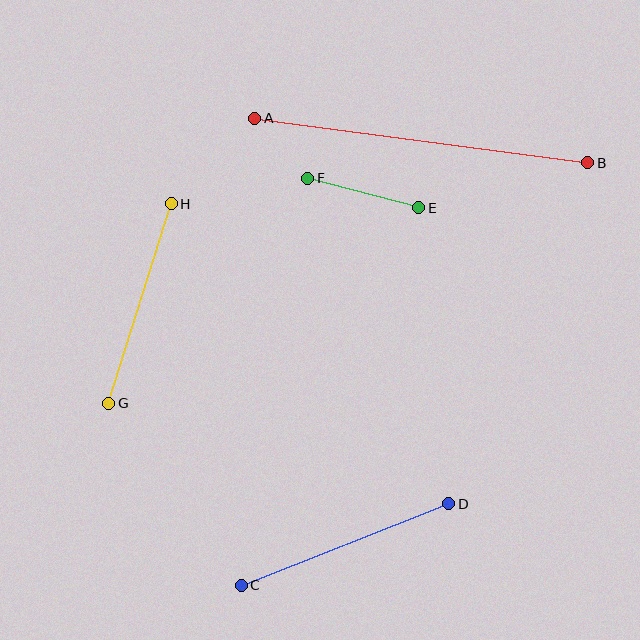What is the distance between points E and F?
The distance is approximately 115 pixels.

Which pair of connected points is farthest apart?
Points A and B are farthest apart.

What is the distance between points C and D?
The distance is approximately 223 pixels.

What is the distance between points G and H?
The distance is approximately 209 pixels.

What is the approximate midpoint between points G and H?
The midpoint is at approximately (140, 304) pixels.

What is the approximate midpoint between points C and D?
The midpoint is at approximately (345, 545) pixels.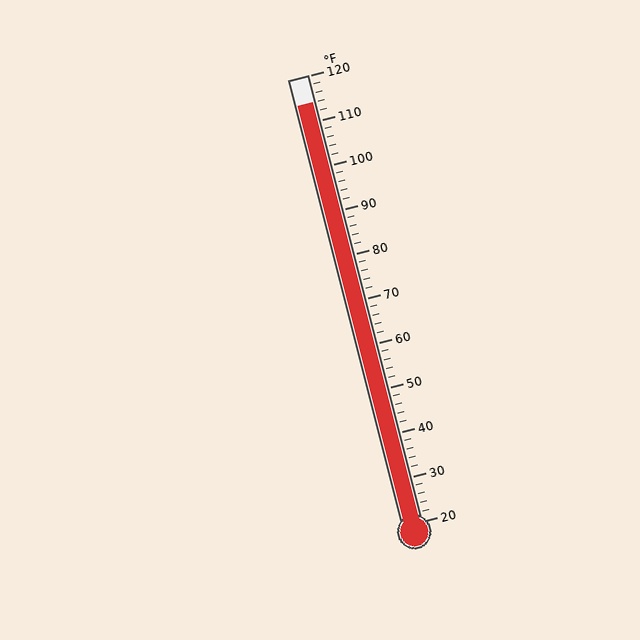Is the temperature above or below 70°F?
The temperature is above 70°F.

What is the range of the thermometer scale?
The thermometer scale ranges from 20°F to 120°F.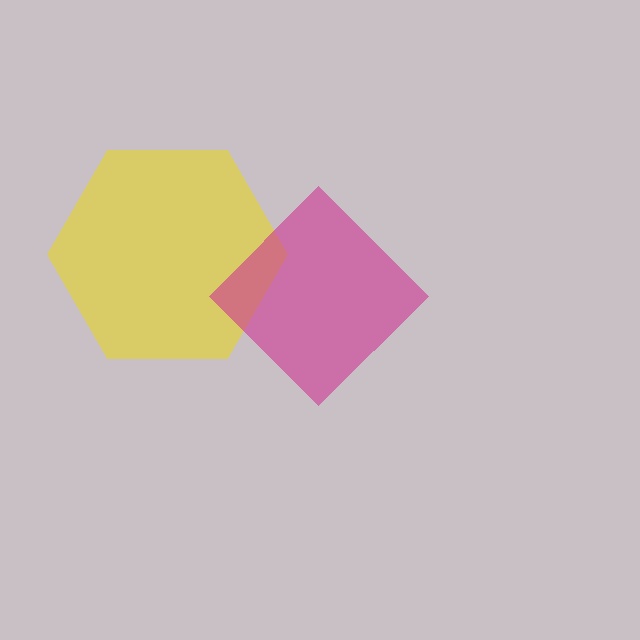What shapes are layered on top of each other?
The layered shapes are: a yellow hexagon, a magenta diamond.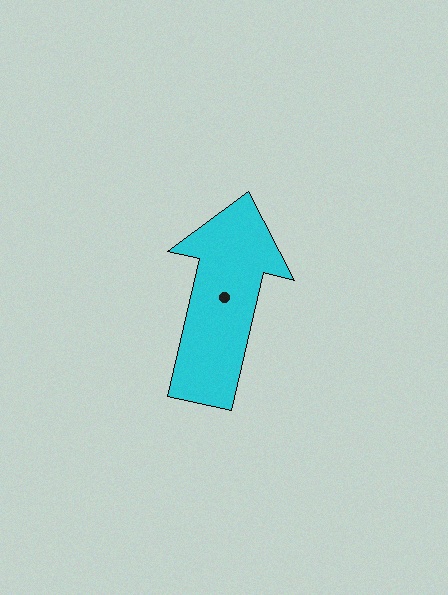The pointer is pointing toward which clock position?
Roughly 12 o'clock.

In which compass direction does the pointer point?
North.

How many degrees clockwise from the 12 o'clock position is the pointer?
Approximately 13 degrees.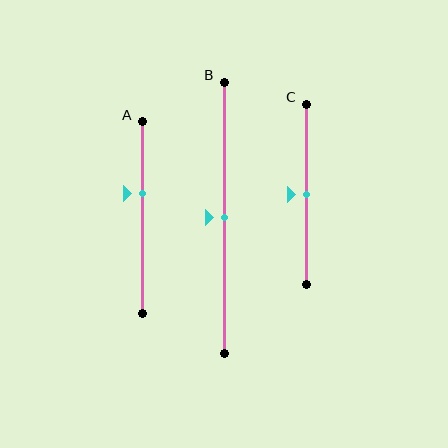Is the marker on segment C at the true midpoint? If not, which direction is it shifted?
Yes, the marker on segment C is at the true midpoint.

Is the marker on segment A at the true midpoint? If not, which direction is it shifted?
No, the marker on segment A is shifted upward by about 13% of the segment length.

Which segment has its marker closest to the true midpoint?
Segment B has its marker closest to the true midpoint.